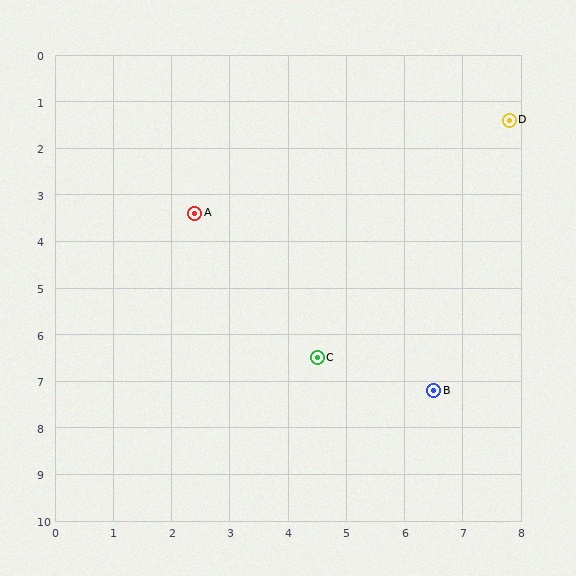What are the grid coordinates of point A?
Point A is at approximately (2.4, 3.4).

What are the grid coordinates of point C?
Point C is at approximately (4.5, 6.5).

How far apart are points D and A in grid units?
Points D and A are about 5.8 grid units apart.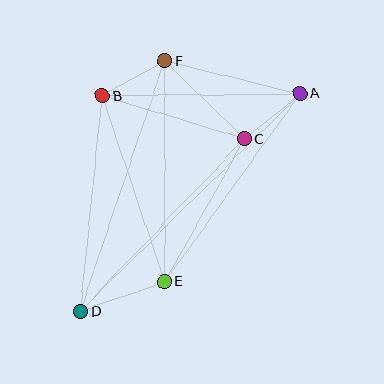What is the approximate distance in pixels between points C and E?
The distance between C and E is approximately 164 pixels.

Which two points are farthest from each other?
Points A and D are farthest from each other.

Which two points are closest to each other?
Points A and C are closest to each other.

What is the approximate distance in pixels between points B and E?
The distance between B and E is approximately 196 pixels.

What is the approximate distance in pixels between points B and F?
The distance between B and F is approximately 71 pixels.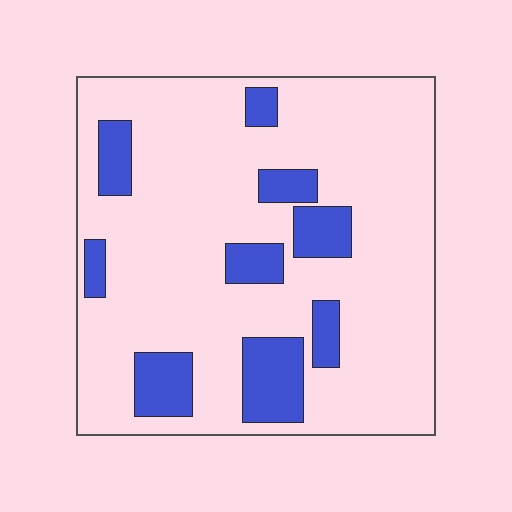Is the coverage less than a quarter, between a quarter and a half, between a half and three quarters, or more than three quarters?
Less than a quarter.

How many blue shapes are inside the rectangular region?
9.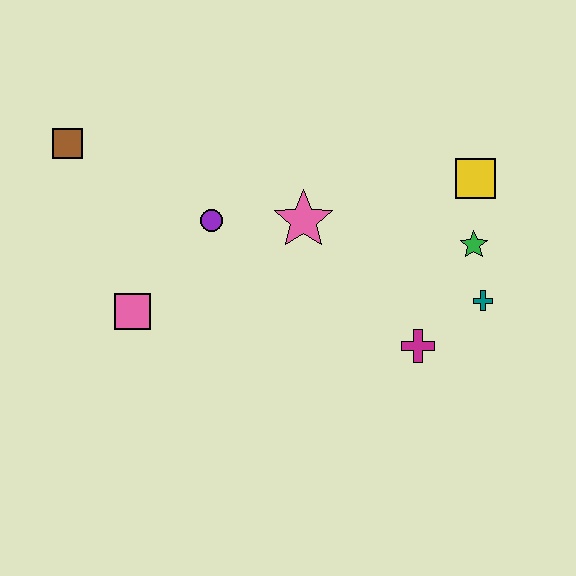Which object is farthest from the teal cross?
The brown square is farthest from the teal cross.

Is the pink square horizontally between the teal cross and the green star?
No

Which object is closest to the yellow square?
The green star is closest to the yellow square.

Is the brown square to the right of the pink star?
No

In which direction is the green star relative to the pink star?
The green star is to the right of the pink star.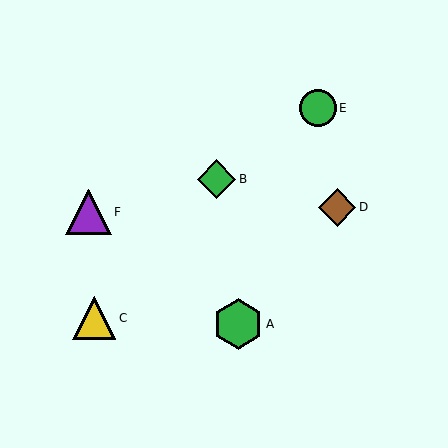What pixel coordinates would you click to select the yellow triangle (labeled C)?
Click at (94, 318) to select the yellow triangle C.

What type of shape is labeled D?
Shape D is a brown diamond.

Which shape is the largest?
The green hexagon (labeled A) is the largest.